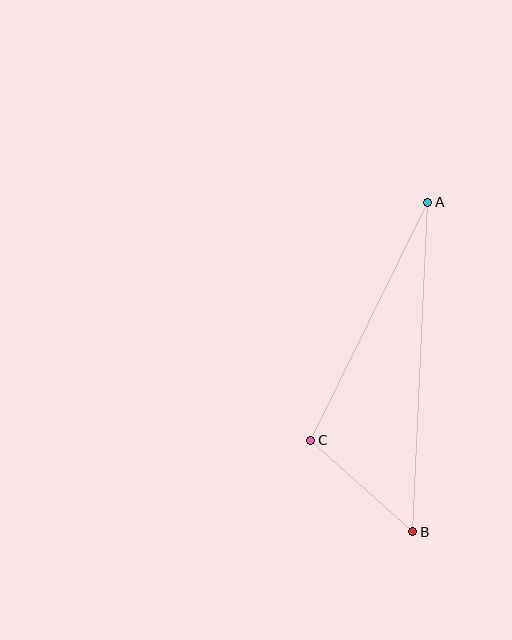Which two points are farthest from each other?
Points A and B are farthest from each other.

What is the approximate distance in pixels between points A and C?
The distance between A and C is approximately 265 pixels.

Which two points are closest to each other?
Points B and C are closest to each other.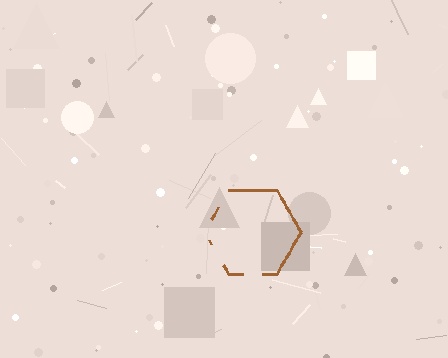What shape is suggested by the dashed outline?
The dashed outline suggests a hexagon.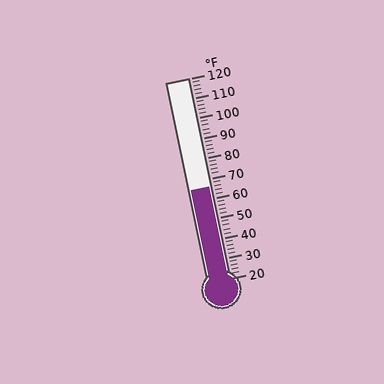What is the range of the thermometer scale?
The thermometer scale ranges from 20°F to 120°F.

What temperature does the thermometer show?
The thermometer shows approximately 66°F.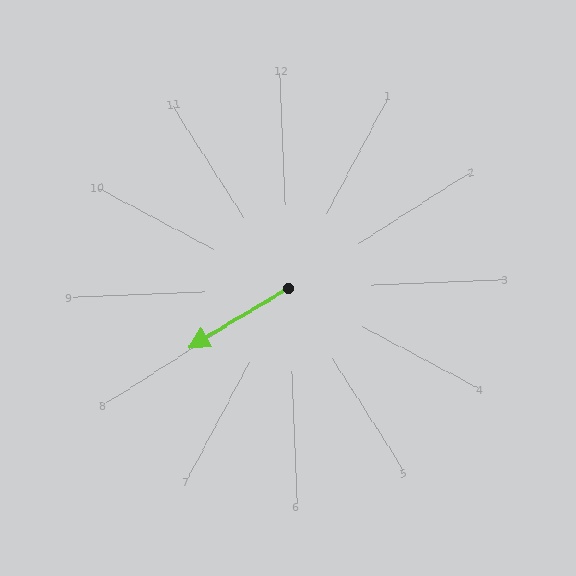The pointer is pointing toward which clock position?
Roughly 8 o'clock.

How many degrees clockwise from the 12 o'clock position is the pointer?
Approximately 241 degrees.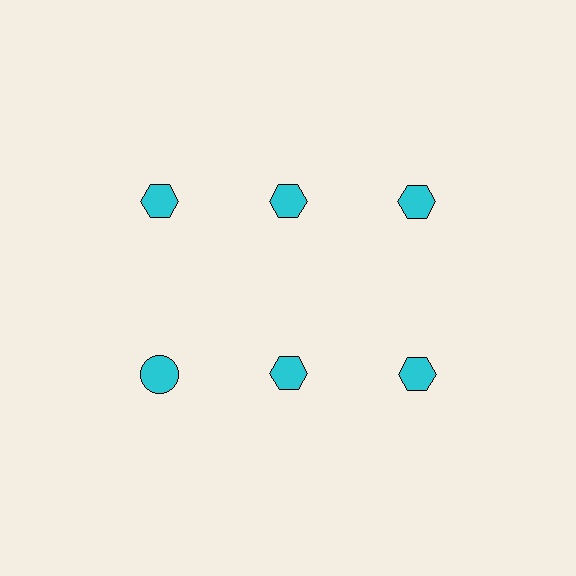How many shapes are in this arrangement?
There are 6 shapes arranged in a grid pattern.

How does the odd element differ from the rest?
It has a different shape: circle instead of hexagon.